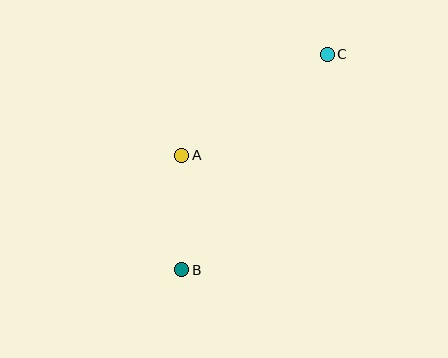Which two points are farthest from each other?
Points B and C are farthest from each other.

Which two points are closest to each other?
Points A and B are closest to each other.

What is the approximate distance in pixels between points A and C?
The distance between A and C is approximately 177 pixels.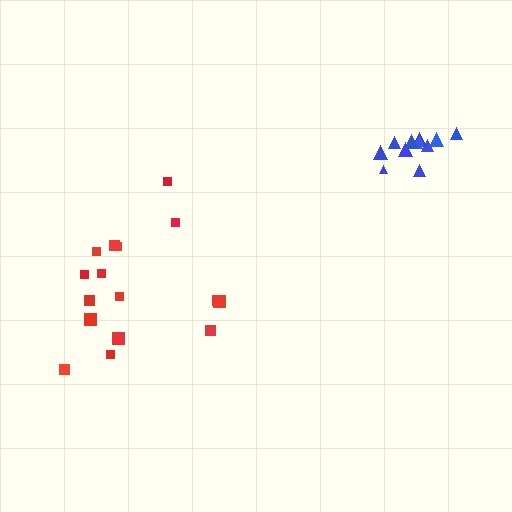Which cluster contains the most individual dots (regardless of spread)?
Red (16).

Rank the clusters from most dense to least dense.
blue, red.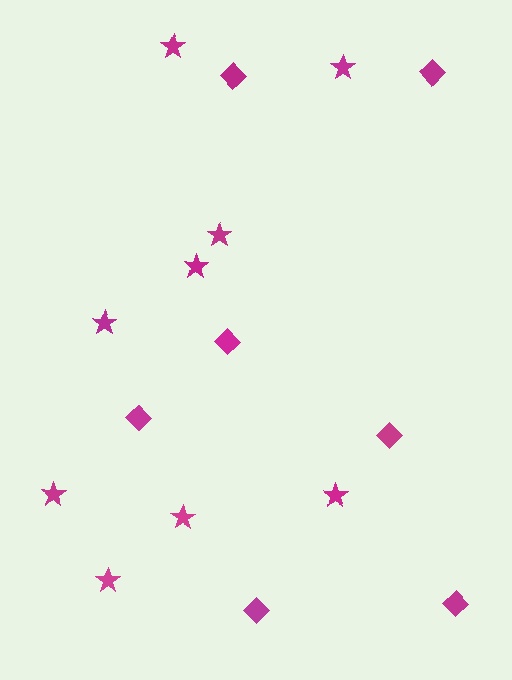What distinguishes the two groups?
There are 2 groups: one group of diamonds (7) and one group of stars (9).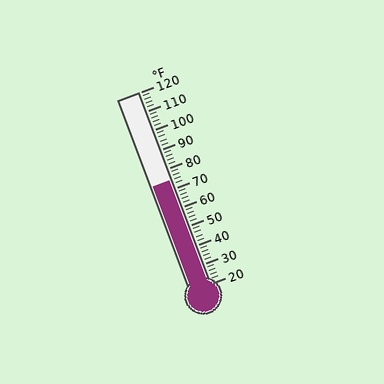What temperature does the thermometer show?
The thermometer shows approximately 74°F.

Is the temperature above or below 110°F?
The temperature is below 110°F.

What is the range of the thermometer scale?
The thermometer scale ranges from 20°F to 120°F.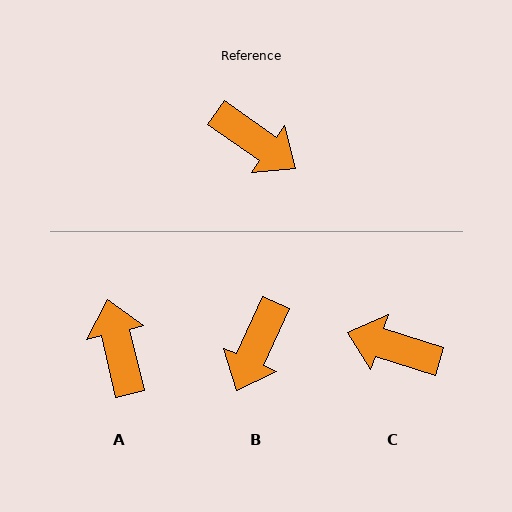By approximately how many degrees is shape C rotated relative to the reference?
Approximately 163 degrees clockwise.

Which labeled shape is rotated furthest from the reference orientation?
C, about 163 degrees away.